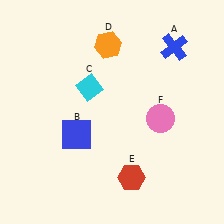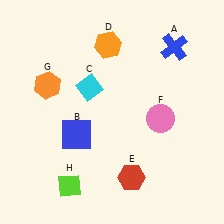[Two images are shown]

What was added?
An orange hexagon (G), a lime diamond (H) were added in Image 2.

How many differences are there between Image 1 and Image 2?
There are 2 differences between the two images.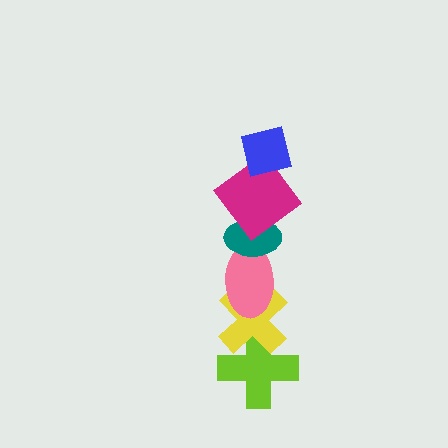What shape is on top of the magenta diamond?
The blue square is on top of the magenta diamond.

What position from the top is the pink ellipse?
The pink ellipse is 4th from the top.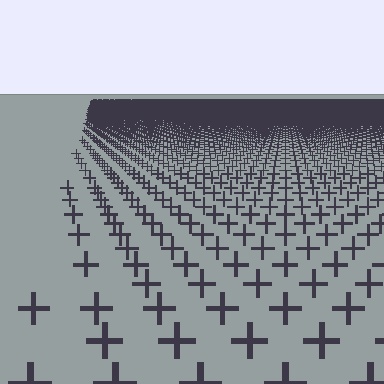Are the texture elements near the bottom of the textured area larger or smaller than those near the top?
Larger. Near the bottom, elements are closer to the viewer and appear at a bigger on-screen size.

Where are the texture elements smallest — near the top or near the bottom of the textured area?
Near the top.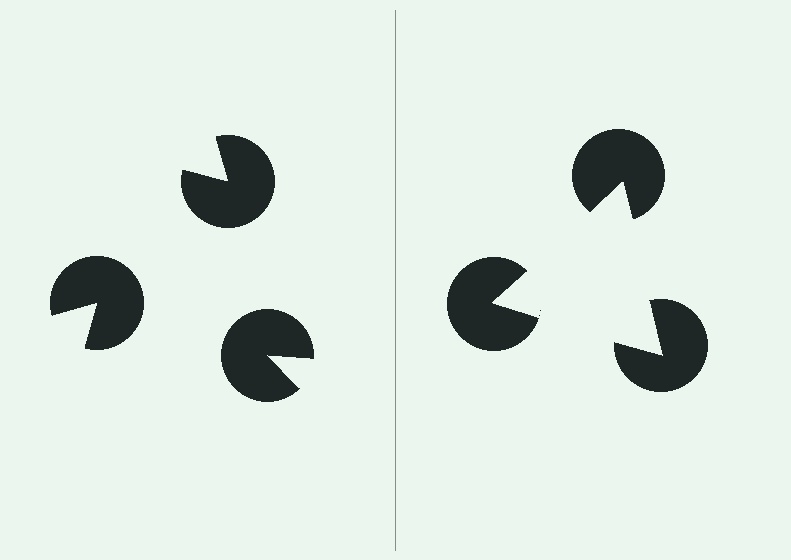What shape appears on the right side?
An illusory triangle.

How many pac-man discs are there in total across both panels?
6 — 3 on each side.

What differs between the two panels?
The pac-man discs are positioned identically on both sides; only the wedge orientations differ. On the right they align to a triangle; on the left they are misaligned.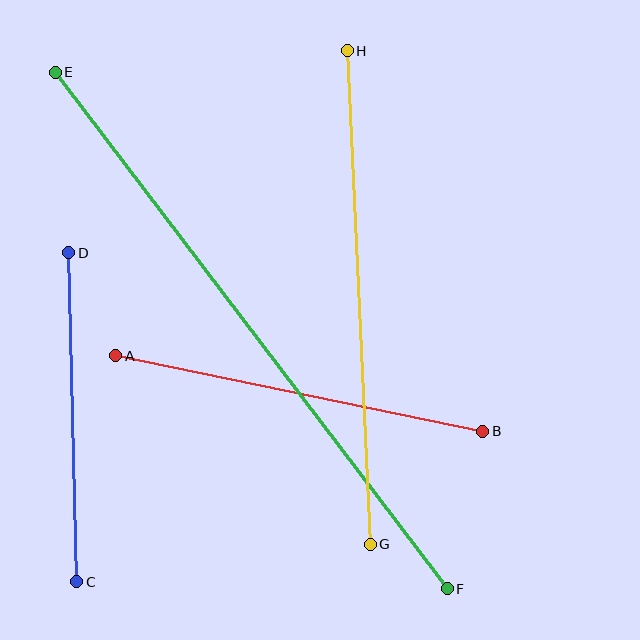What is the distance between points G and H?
The distance is approximately 494 pixels.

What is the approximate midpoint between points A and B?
The midpoint is at approximately (299, 393) pixels.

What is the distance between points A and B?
The distance is approximately 374 pixels.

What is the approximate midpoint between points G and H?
The midpoint is at approximately (359, 297) pixels.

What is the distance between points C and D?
The distance is approximately 329 pixels.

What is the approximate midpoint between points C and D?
The midpoint is at approximately (73, 417) pixels.